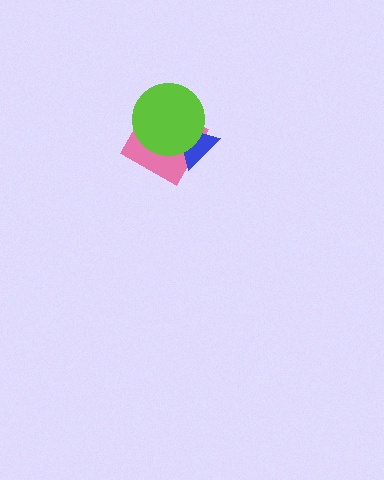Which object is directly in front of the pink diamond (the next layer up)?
The blue triangle is directly in front of the pink diamond.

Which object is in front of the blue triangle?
The lime circle is in front of the blue triangle.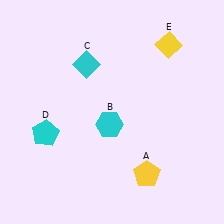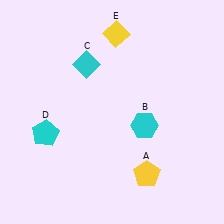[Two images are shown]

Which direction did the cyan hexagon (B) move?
The cyan hexagon (B) moved right.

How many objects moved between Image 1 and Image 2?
2 objects moved between the two images.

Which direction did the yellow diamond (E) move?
The yellow diamond (E) moved left.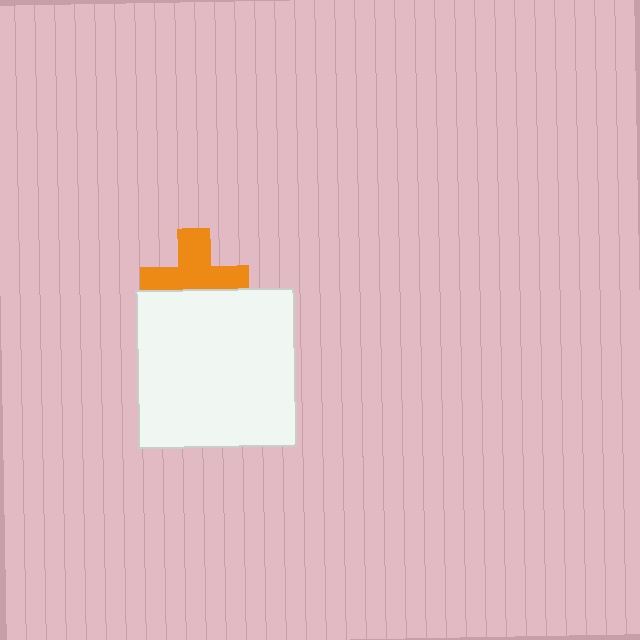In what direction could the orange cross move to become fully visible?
The orange cross could move up. That would shift it out from behind the white square entirely.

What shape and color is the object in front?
The object in front is a white square.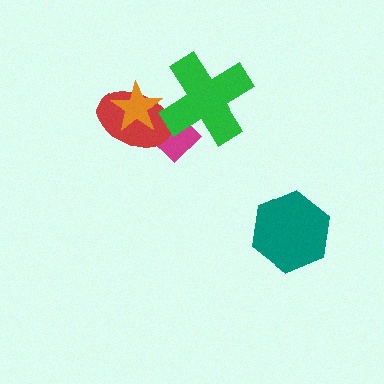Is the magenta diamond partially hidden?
Yes, it is partially covered by another shape.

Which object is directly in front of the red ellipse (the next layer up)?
The green cross is directly in front of the red ellipse.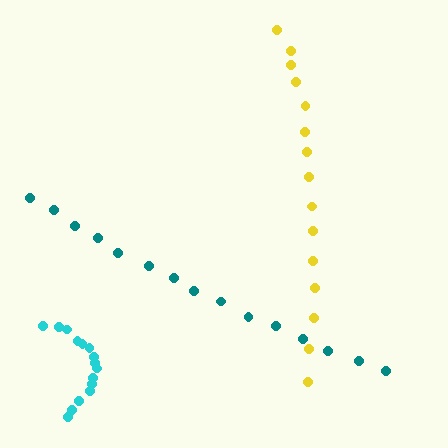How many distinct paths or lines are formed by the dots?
There are 3 distinct paths.